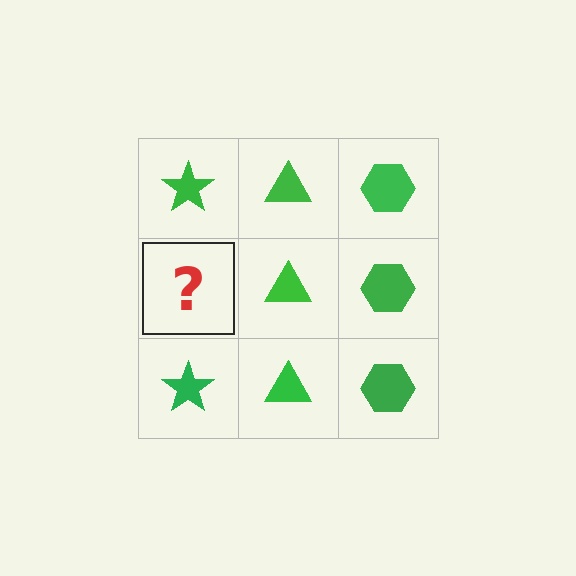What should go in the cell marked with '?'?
The missing cell should contain a green star.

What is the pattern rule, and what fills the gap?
The rule is that each column has a consistent shape. The gap should be filled with a green star.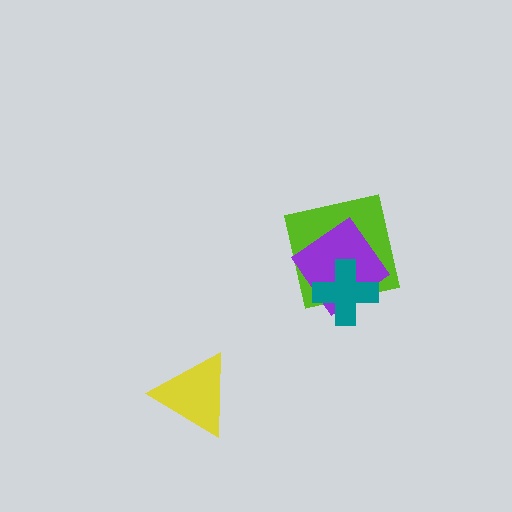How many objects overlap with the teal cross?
2 objects overlap with the teal cross.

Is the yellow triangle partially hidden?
No, no other shape covers it.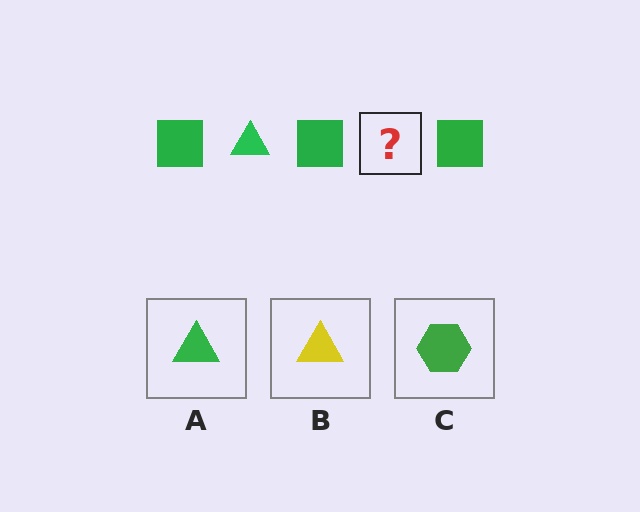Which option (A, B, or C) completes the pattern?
A.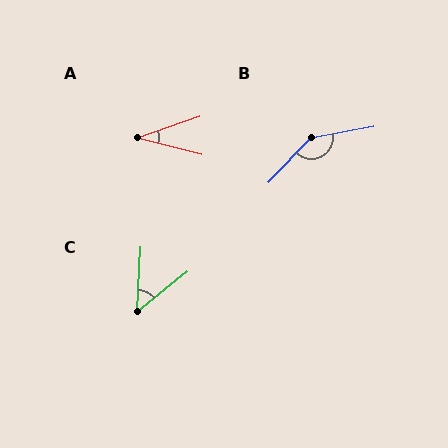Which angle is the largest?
B, at approximately 144 degrees.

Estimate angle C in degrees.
Approximately 48 degrees.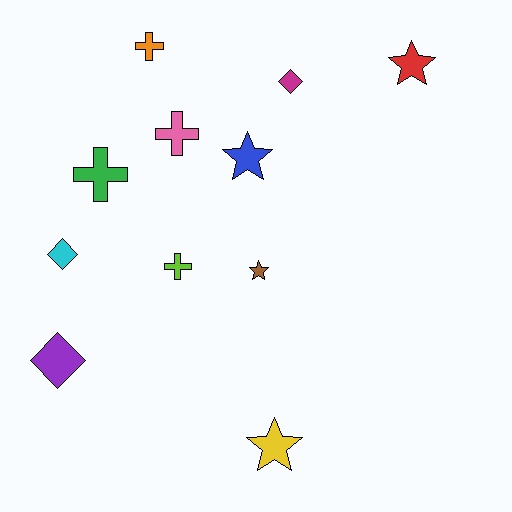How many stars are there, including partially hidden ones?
There are 4 stars.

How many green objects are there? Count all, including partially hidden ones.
There is 1 green object.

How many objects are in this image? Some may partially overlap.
There are 11 objects.